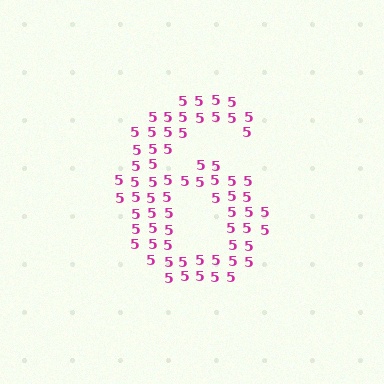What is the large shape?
The large shape is the digit 6.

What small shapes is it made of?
It is made of small digit 5's.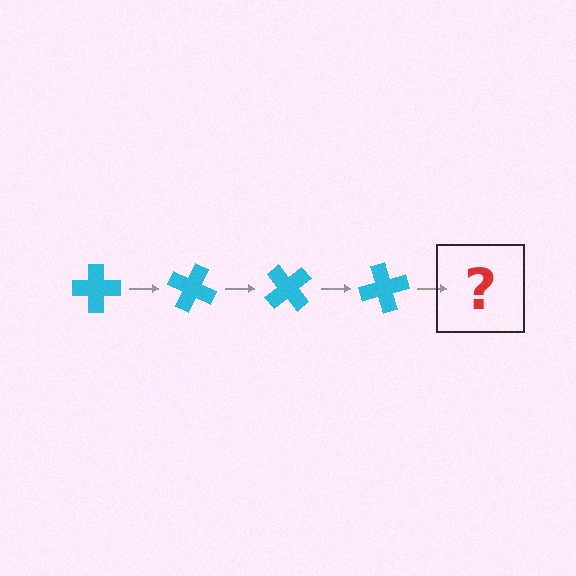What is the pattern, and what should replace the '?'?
The pattern is that the cross rotates 25 degrees each step. The '?' should be a cyan cross rotated 100 degrees.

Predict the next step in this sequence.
The next step is a cyan cross rotated 100 degrees.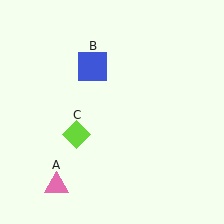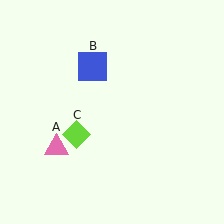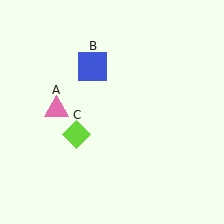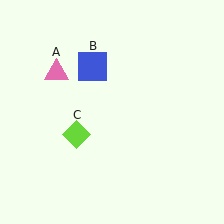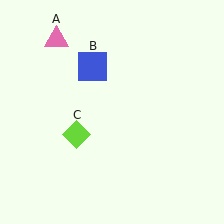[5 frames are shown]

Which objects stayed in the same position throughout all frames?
Blue square (object B) and lime diamond (object C) remained stationary.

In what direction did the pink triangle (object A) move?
The pink triangle (object A) moved up.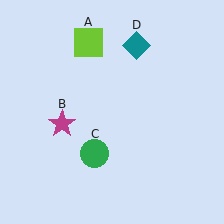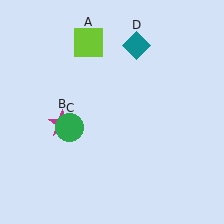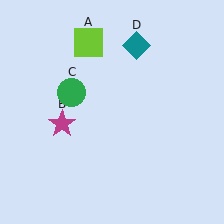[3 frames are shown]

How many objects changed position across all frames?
1 object changed position: green circle (object C).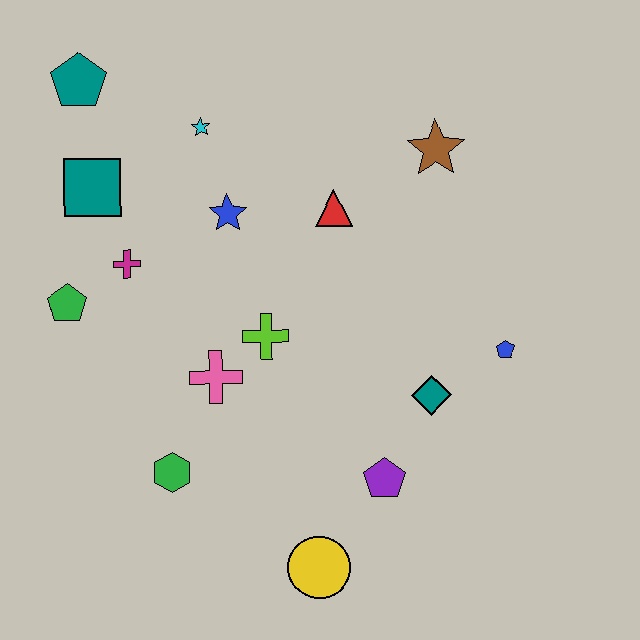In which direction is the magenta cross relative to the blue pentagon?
The magenta cross is to the left of the blue pentagon.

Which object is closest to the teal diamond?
The blue pentagon is closest to the teal diamond.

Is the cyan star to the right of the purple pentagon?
No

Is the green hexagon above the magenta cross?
No